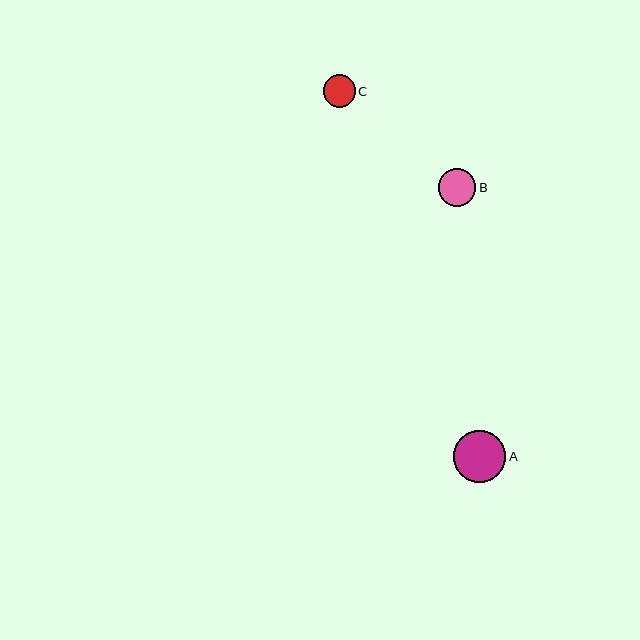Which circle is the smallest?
Circle C is the smallest with a size of approximately 32 pixels.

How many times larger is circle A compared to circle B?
Circle A is approximately 1.4 times the size of circle B.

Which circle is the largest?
Circle A is the largest with a size of approximately 52 pixels.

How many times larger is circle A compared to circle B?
Circle A is approximately 1.4 times the size of circle B.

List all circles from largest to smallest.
From largest to smallest: A, B, C.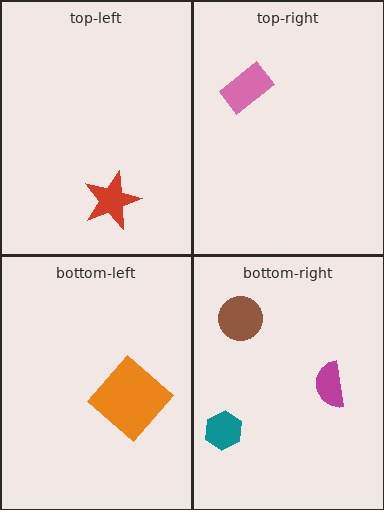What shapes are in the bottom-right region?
The magenta semicircle, the teal hexagon, the brown circle.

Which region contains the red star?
The top-left region.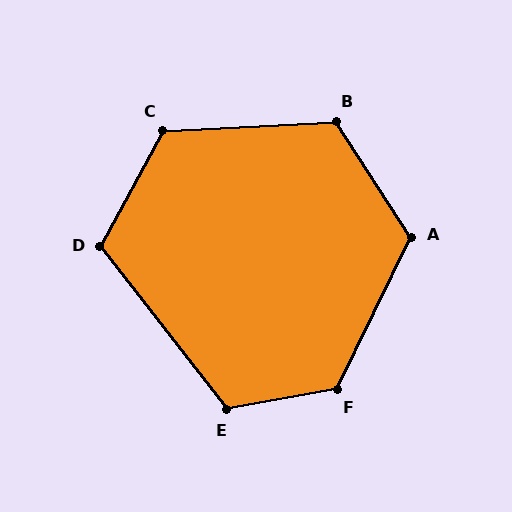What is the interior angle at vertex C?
Approximately 121 degrees (obtuse).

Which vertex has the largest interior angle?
F, at approximately 126 degrees.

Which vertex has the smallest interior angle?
D, at approximately 114 degrees.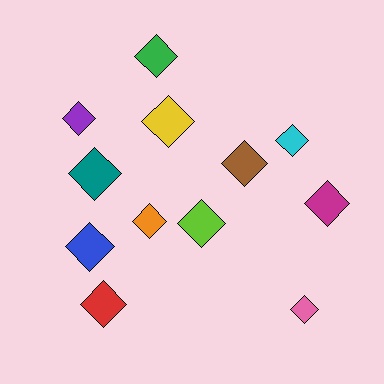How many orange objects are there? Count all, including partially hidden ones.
There is 1 orange object.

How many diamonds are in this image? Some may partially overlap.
There are 12 diamonds.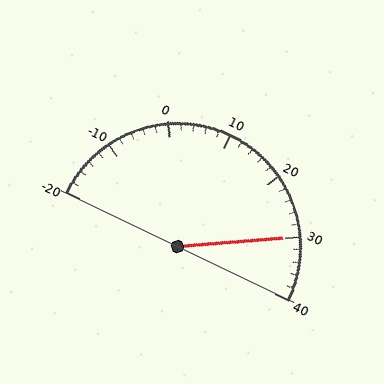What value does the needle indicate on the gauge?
The needle indicates approximately 30.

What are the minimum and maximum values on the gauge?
The gauge ranges from -20 to 40.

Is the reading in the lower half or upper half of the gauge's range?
The reading is in the upper half of the range (-20 to 40).